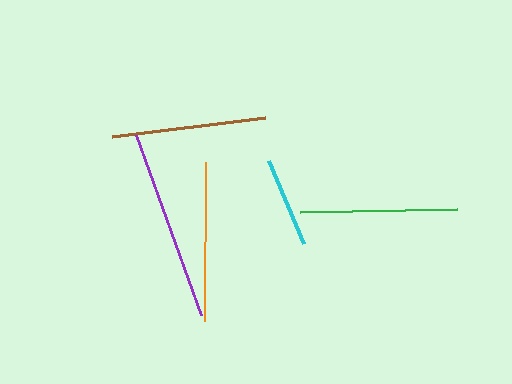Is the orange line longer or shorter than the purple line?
The purple line is longer than the orange line.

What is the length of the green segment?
The green segment is approximately 157 pixels long.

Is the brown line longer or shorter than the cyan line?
The brown line is longer than the cyan line.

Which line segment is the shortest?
The cyan line is the shortest at approximately 91 pixels.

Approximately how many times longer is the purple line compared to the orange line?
The purple line is approximately 1.2 times the length of the orange line.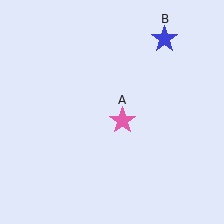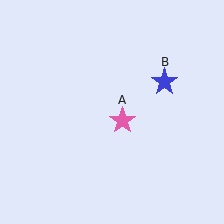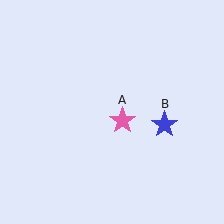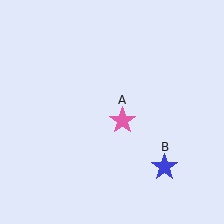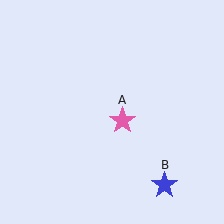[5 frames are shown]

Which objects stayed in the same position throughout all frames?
Pink star (object A) remained stationary.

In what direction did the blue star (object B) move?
The blue star (object B) moved down.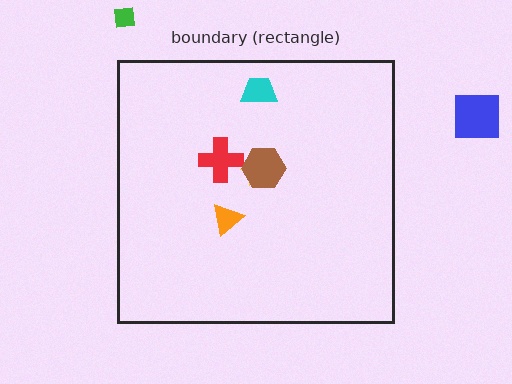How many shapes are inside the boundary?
5 inside, 2 outside.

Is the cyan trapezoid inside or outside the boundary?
Inside.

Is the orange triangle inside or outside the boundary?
Inside.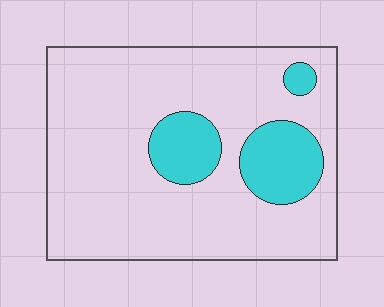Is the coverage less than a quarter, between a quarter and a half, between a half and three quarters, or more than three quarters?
Less than a quarter.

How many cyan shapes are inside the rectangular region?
3.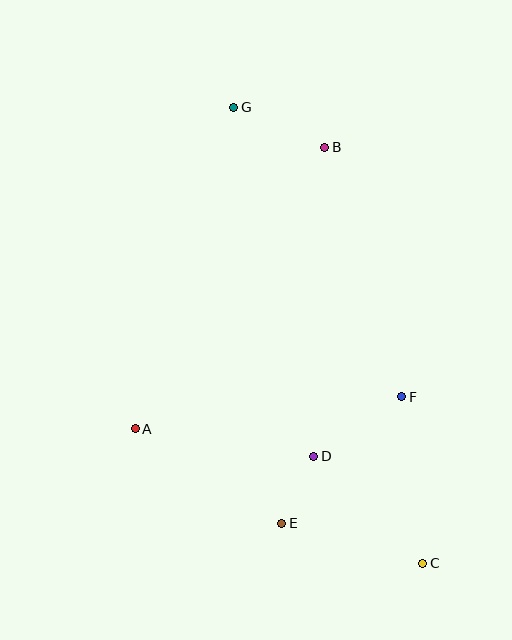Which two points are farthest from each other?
Points C and G are farthest from each other.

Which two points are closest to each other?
Points D and E are closest to each other.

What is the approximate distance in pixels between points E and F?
The distance between E and F is approximately 174 pixels.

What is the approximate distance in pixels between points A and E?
The distance between A and E is approximately 174 pixels.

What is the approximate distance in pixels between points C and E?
The distance between C and E is approximately 146 pixels.